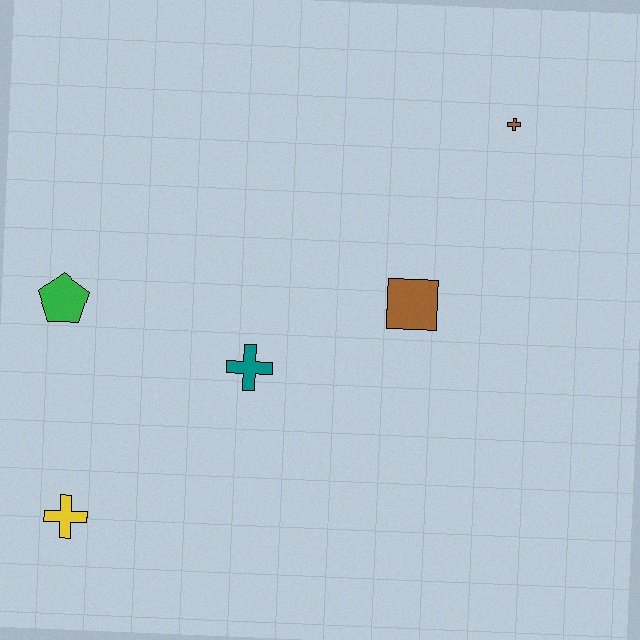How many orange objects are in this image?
There are no orange objects.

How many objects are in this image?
There are 5 objects.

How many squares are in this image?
There is 1 square.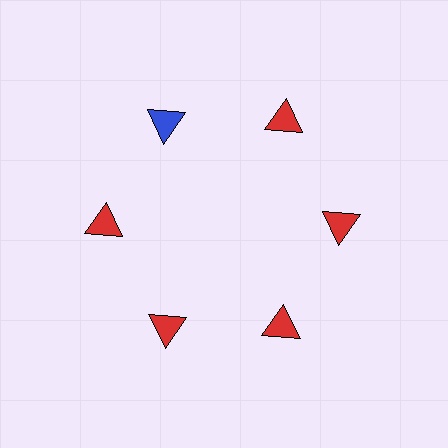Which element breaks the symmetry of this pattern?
The blue triangle at roughly the 11 o'clock position breaks the symmetry. All other shapes are red triangles.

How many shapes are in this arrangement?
There are 6 shapes arranged in a ring pattern.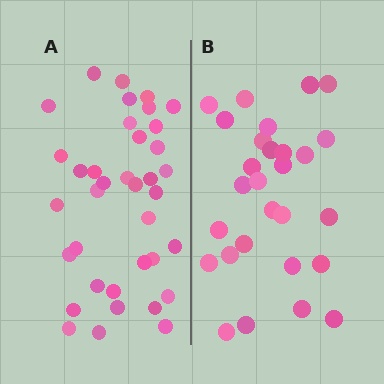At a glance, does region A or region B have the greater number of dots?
Region A (the left region) has more dots.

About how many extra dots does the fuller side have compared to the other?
Region A has roughly 8 or so more dots than region B.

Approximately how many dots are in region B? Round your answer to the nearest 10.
About 30 dots. (The exact count is 28, which rounds to 30.)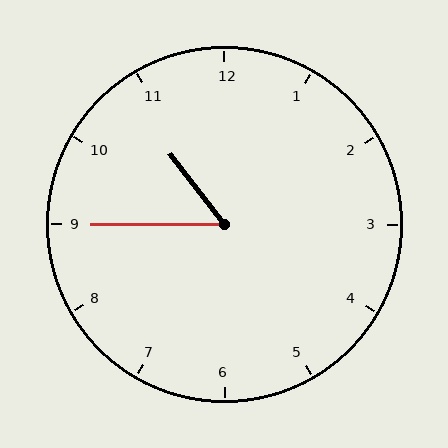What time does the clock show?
10:45.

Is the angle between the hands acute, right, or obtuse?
It is acute.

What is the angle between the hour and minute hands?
Approximately 52 degrees.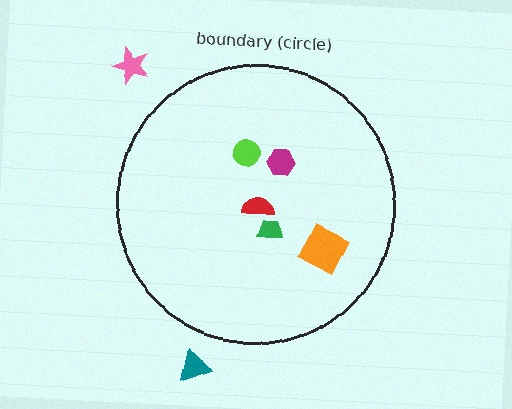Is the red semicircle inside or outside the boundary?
Inside.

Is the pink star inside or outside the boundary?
Outside.